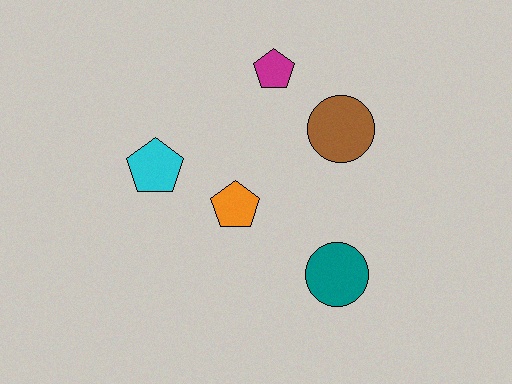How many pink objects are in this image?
There are no pink objects.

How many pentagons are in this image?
There are 3 pentagons.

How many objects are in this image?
There are 5 objects.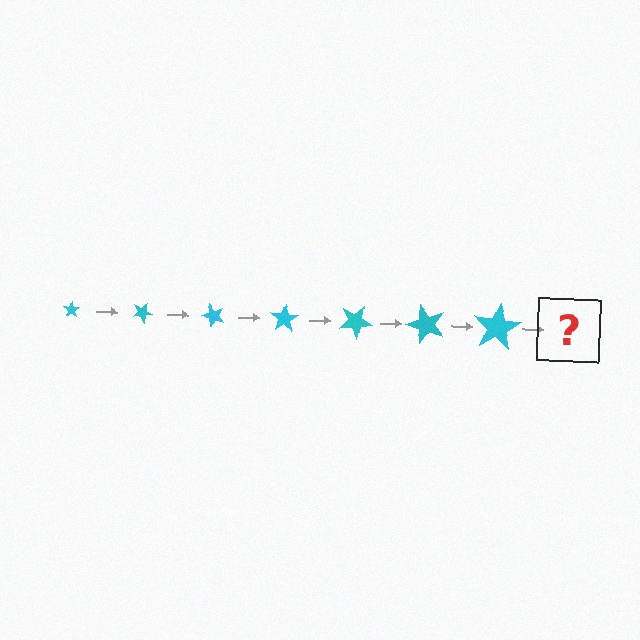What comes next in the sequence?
The next element should be a star, larger than the previous one and rotated 175 degrees from the start.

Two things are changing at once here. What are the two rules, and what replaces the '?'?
The two rules are that the star grows larger each step and it rotates 25 degrees each step. The '?' should be a star, larger than the previous one and rotated 175 degrees from the start.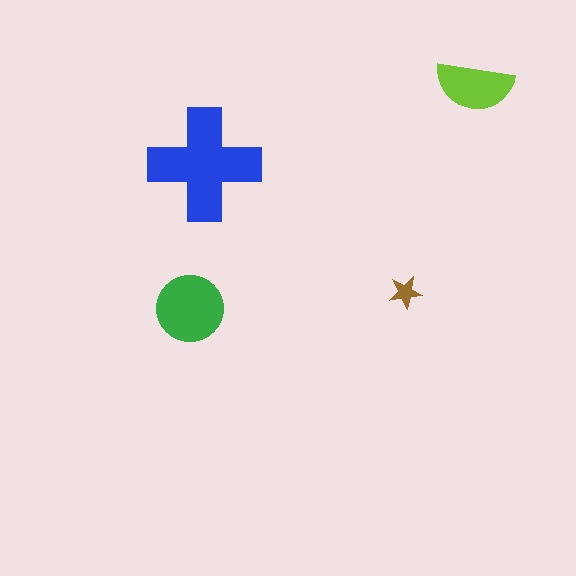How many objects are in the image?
There are 4 objects in the image.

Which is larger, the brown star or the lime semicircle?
The lime semicircle.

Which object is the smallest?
The brown star.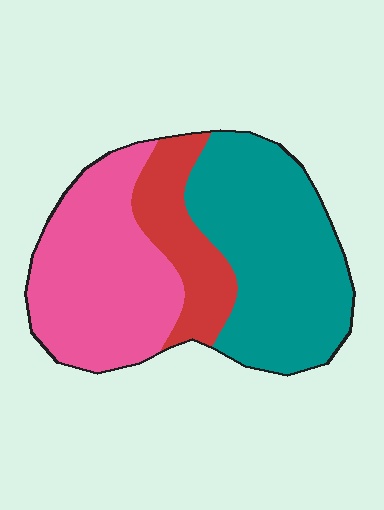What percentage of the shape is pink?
Pink takes up between a quarter and a half of the shape.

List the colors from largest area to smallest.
From largest to smallest: teal, pink, red.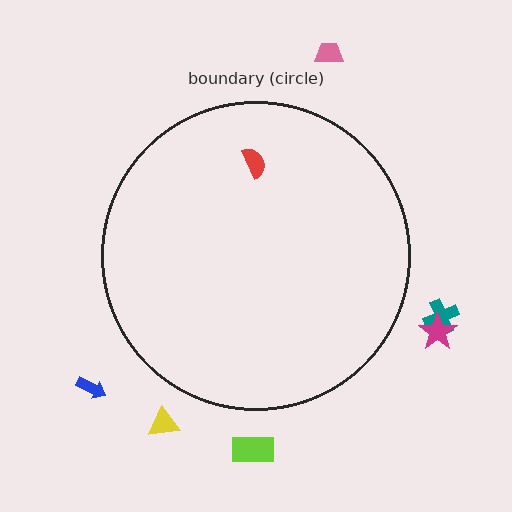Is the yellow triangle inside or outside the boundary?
Outside.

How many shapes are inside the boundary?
1 inside, 6 outside.